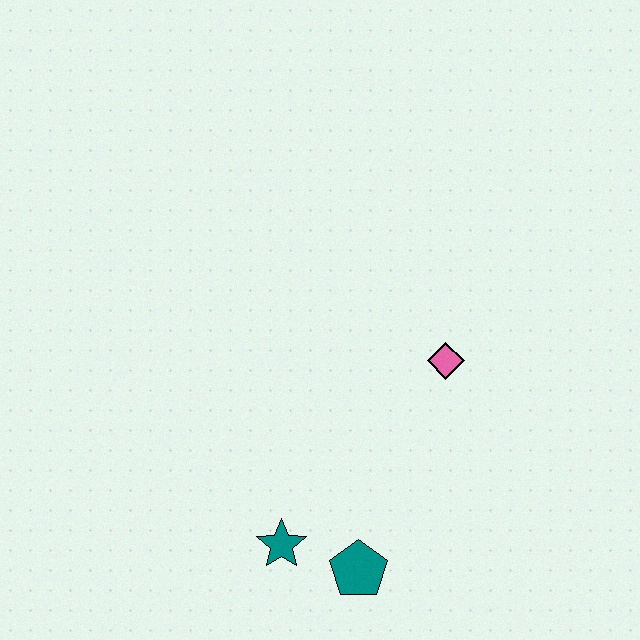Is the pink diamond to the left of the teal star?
No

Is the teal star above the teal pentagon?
Yes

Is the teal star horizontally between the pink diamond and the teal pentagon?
No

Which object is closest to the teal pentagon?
The teal star is closest to the teal pentagon.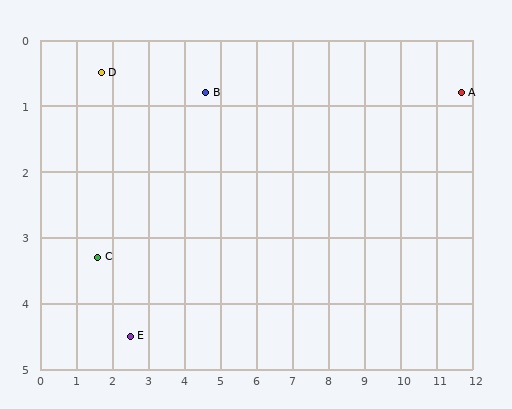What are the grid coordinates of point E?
Point E is at approximately (2.5, 4.5).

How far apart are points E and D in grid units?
Points E and D are about 4.1 grid units apart.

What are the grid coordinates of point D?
Point D is at approximately (1.7, 0.5).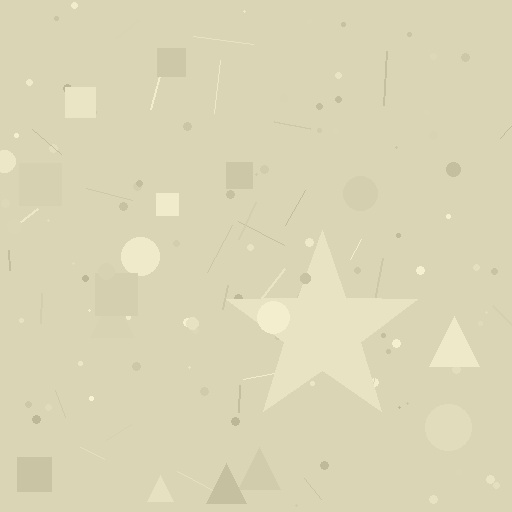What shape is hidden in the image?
A star is hidden in the image.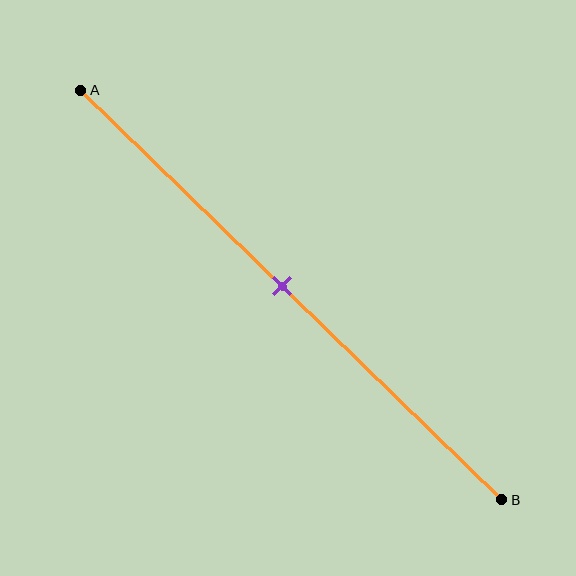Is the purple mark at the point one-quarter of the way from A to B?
No, the mark is at about 50% from A, not at the 25% one-quarter point.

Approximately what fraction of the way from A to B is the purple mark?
The purple mark is approximately 50% of the way from A to B.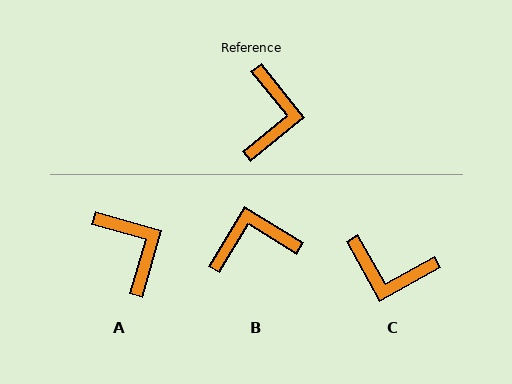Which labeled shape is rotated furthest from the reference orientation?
B, about 110 degrees away.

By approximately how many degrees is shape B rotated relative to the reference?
Approximately 110 degrees counter-clockwise.